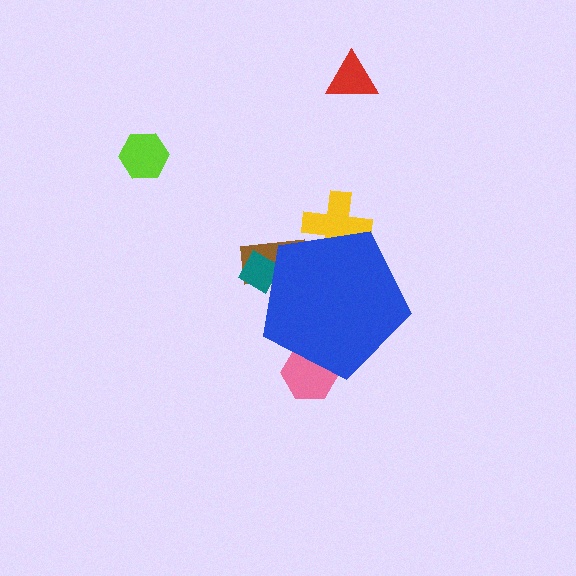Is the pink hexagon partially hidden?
Yes, the pink hexagon is partially hidden behind the blue pentagon.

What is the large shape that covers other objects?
A blue pentagon.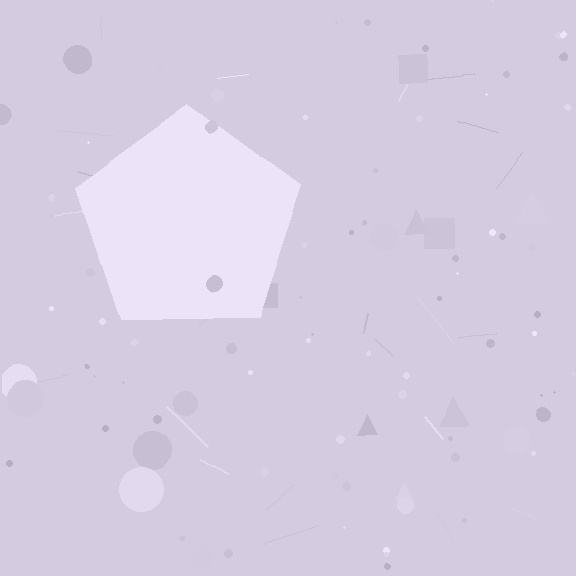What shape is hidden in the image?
A pentagon is hidden in the image.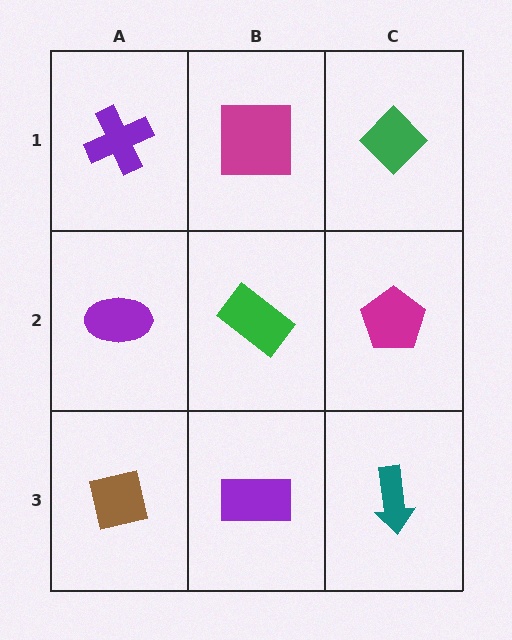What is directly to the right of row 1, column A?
A magenta square.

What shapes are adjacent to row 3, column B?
A green rectangle (row 2, column B), a brown square (row 3, column A), a teal arrow (row 3, column C).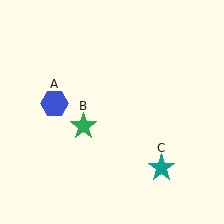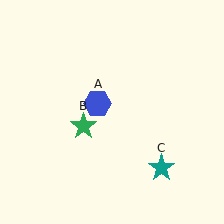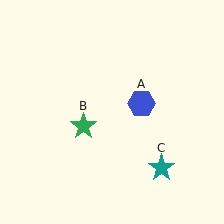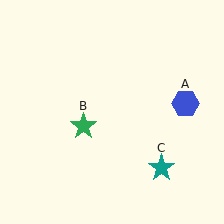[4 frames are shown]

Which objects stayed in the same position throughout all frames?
Green star (object B) and teal star (object C) remained stationary.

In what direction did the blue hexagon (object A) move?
The blue hexagon (object A) moved right.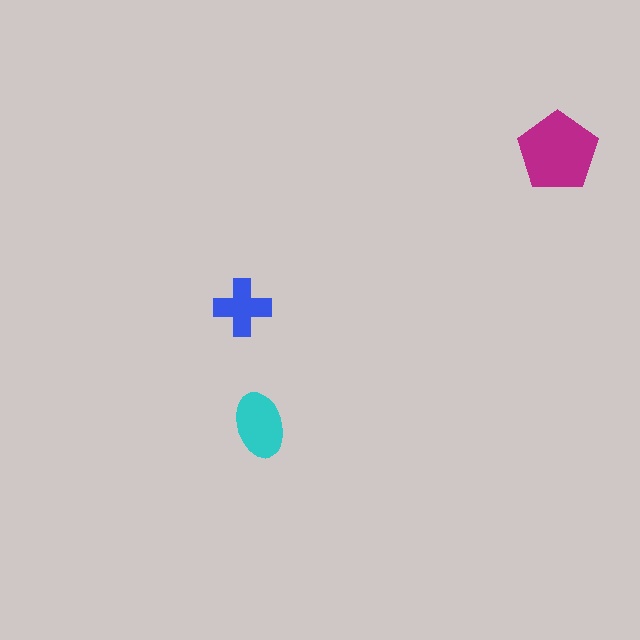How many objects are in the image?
There are 3 objects in the image.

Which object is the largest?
The magenta pentagon.